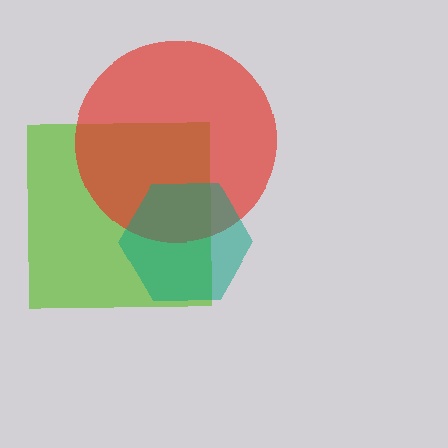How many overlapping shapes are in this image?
There are 3 overlapping shapes in the image.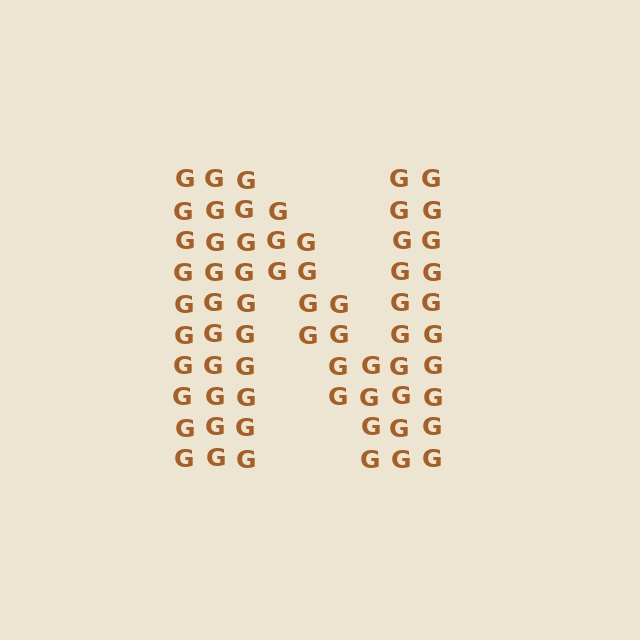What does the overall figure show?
The overall figure shows the letter N.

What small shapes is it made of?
It is made of small letter G's.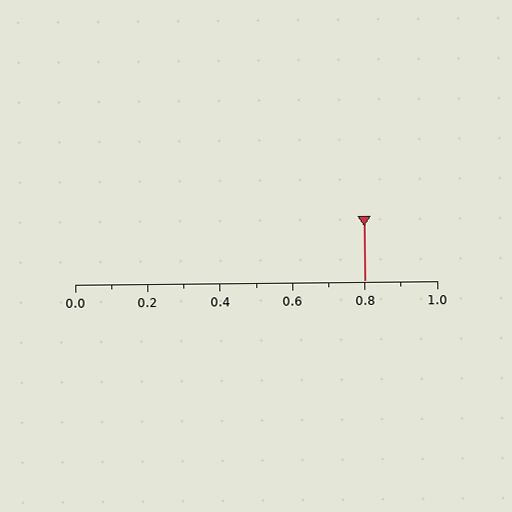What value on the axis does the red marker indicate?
The marker indicates approximately 0.8.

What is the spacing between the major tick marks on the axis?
The major ticks are spaced 0.2 apart.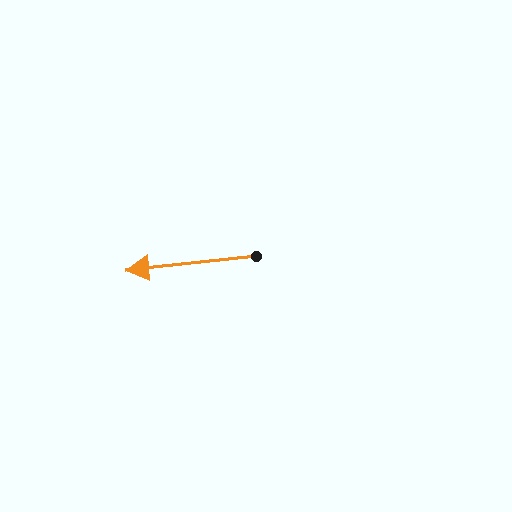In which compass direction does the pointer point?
West.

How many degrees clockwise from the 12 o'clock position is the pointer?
Approximately 264 degrees.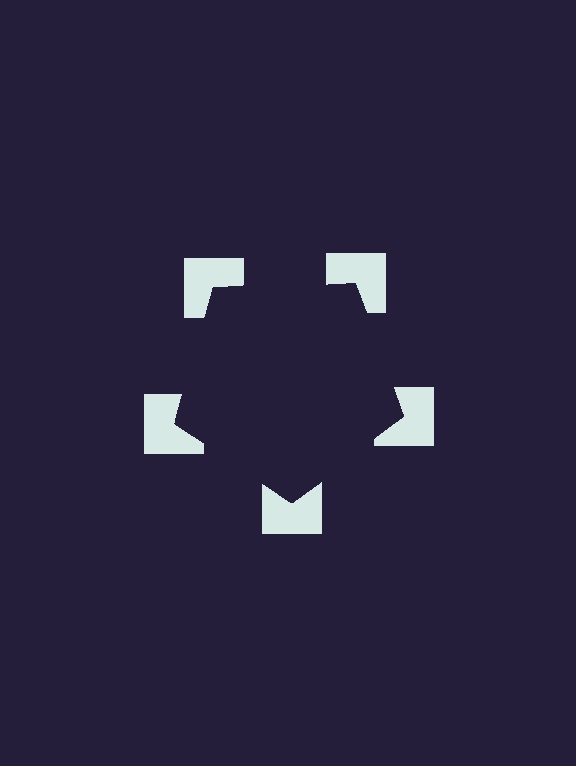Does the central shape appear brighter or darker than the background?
It typically appears slightly darker than the background, even though no actual brightness change is drawn.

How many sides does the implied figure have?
5 sides.